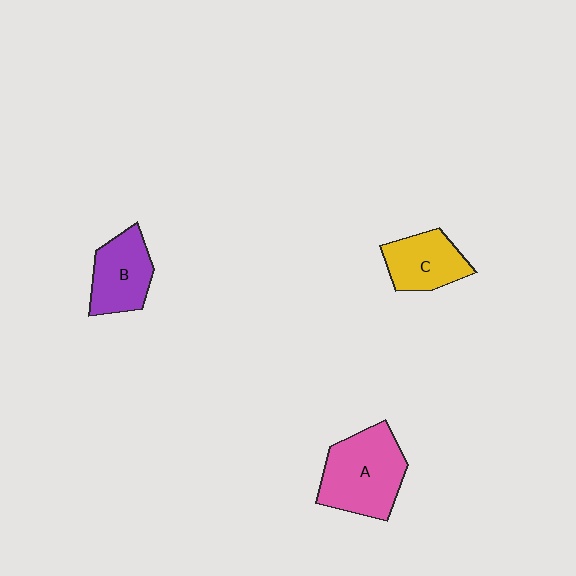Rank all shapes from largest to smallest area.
From largest to smallest: A (pink), B (purple), C (yellow).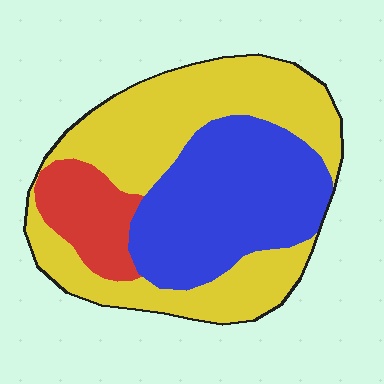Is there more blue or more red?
Blue.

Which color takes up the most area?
Yellow, at roughly 50%.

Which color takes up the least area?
Red, at roughly 15%.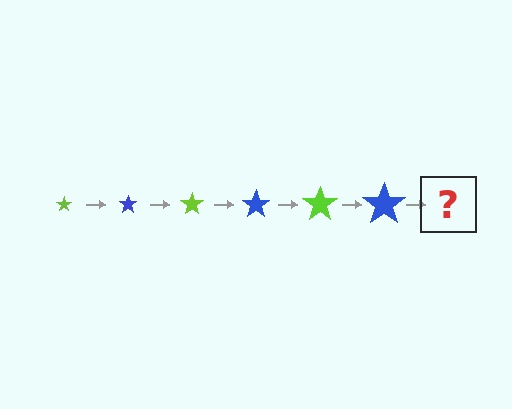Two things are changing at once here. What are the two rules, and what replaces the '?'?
The two rules are that the star grows larger each step and the color cycles through lime and blue. The '?' should be a lime star, larger than the previous one.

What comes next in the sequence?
The next element should be a lime star, larger than the previous one.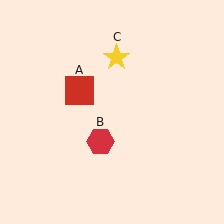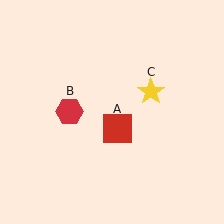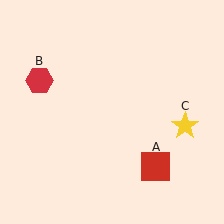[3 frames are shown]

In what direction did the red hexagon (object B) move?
The red hexagon (object B) moved up and to the left.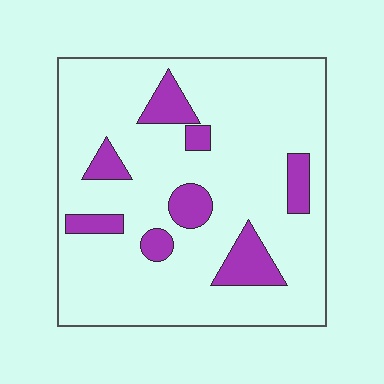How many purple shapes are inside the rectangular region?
8.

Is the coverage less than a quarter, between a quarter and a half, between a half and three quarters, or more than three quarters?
Less than a quarter.